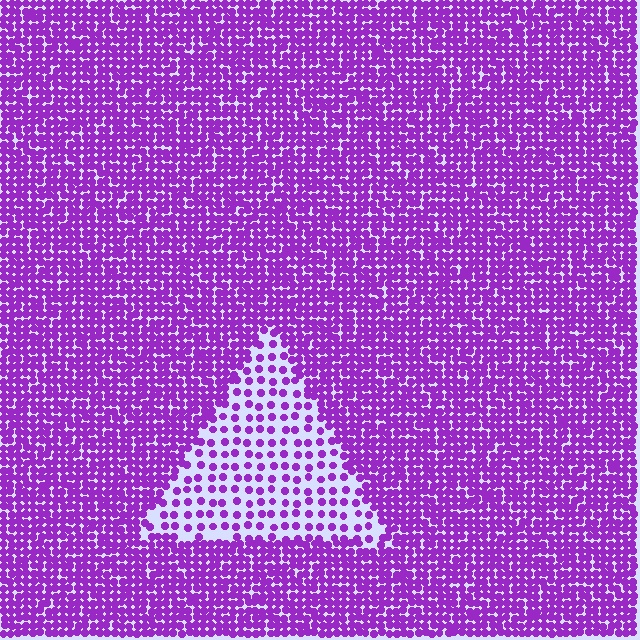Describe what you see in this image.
The image contains small purple elements arranged at two different densities. A triangle-shaped region is visible where the elements are less densely packed than the surrounding area.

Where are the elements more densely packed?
The elements are more densely packed outside the triangle boundary.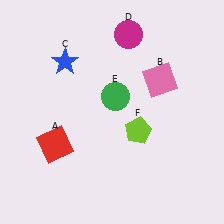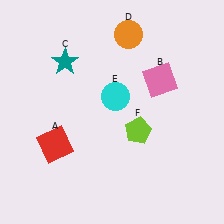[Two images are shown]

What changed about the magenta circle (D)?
In Image 1, D is magenta. In Image 2, it changed to orange.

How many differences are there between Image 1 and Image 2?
There are 3 differences between the two images.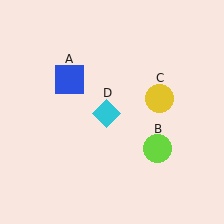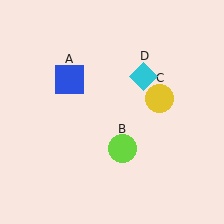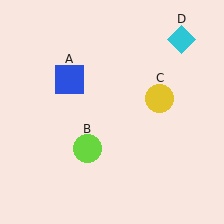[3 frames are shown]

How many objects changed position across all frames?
2 objects changed position: lime circle (object B), cyan diamond (object D).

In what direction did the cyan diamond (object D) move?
The cyan diamond (object D) moved up and to the right.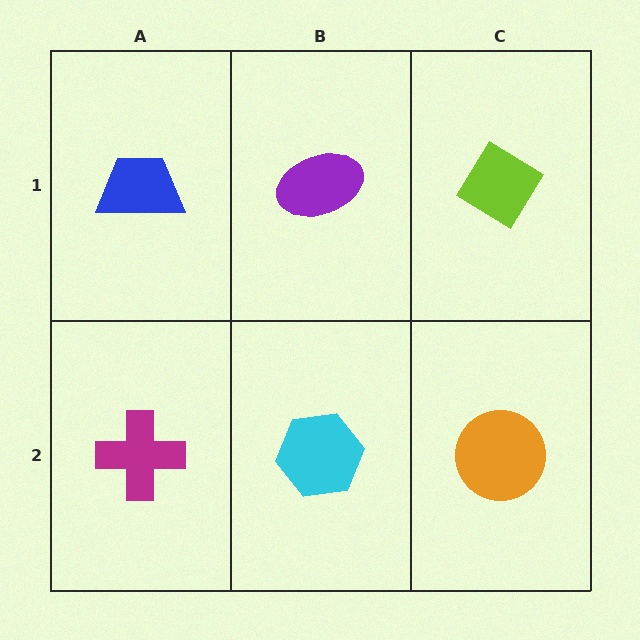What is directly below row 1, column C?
An orange circle.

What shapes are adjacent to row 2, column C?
A lime diamond (row 1, column C), a cyan hexagon (row 2, column B).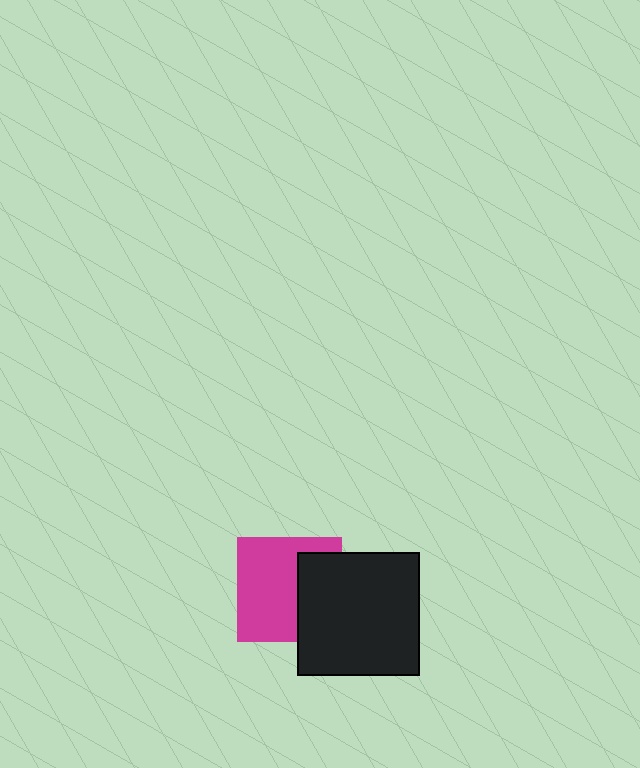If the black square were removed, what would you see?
You would see the complete magenta square.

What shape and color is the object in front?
The object in front is a black square.